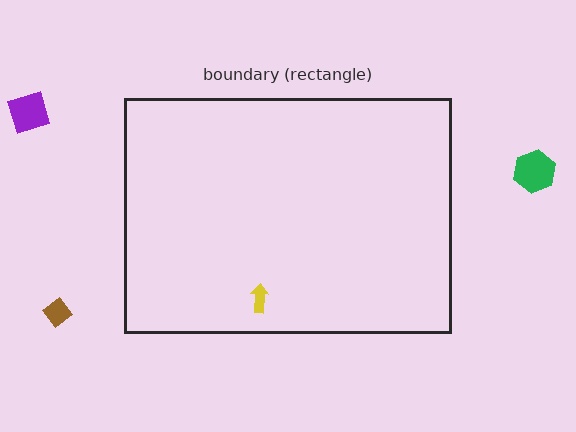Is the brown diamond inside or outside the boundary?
Outside.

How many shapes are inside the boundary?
1 inside, 3 outside.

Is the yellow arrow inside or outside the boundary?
Inside.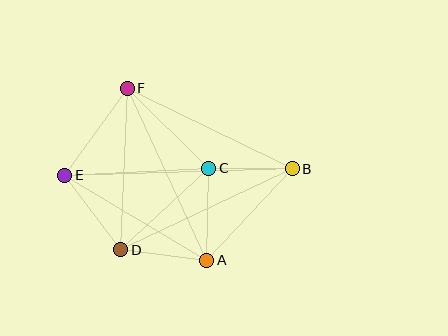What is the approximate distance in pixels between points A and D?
The distance between A and D is approximately 87 pixels.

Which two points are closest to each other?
Points B and C are closest to each other.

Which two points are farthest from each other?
Points B and E are farthest from each other.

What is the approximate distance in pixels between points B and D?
The distance between B and D is approximately 189 pixels.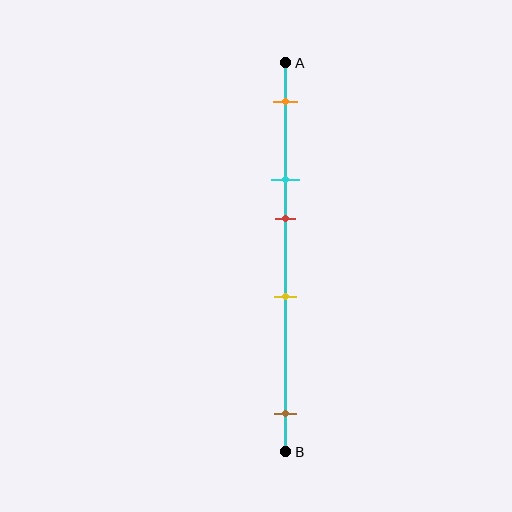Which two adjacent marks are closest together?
The cyan and red marks are the closest adjacent pair.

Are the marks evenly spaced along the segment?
No, the marks are not evenly spaced.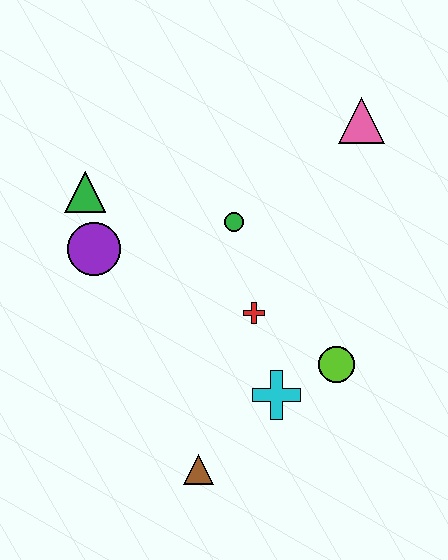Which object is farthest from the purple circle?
The pink triangle is farthest from the purple circle.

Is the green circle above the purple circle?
Yes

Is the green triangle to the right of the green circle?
No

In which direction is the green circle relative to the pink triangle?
The green circle is to the left of the pink triangle.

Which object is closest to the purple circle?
The green triangle is closest to the purple circle.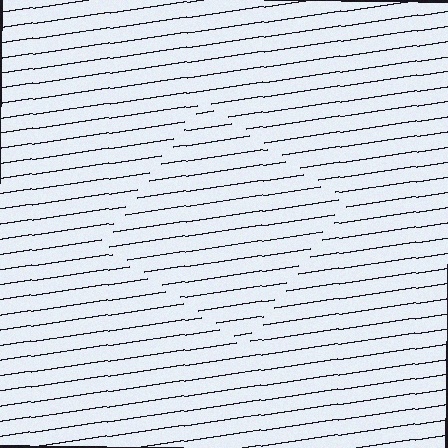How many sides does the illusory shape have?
4 sides — the line-ends trace a square.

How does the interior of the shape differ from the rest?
The interior of the shape contains the same grating, shifted by half a period — the contour is defined by the phase discontinuity where line-ends from the inner and outer gratings abut.